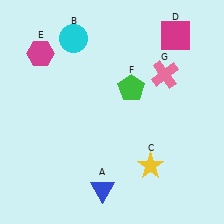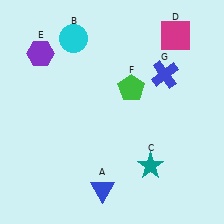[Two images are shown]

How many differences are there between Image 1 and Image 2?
There are 3 differences between the two images.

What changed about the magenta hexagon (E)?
In Image 1, E is magenta. In Image 2, it changed to purple.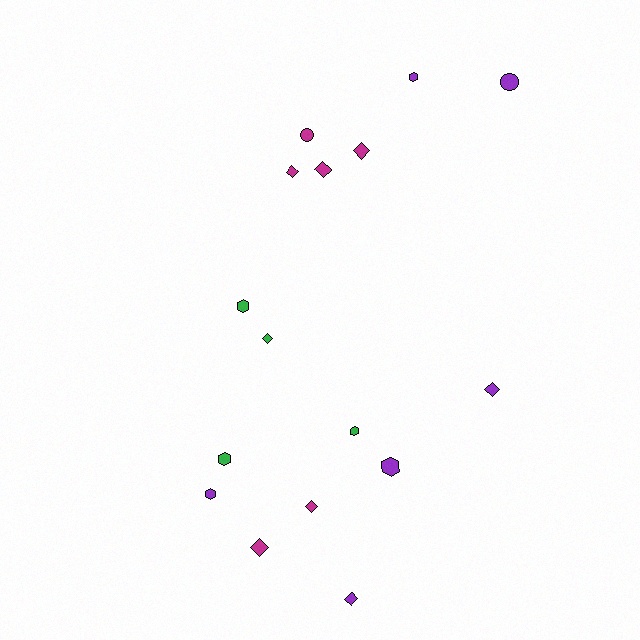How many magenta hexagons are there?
There are no magenta hexagons.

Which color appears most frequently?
Purple, with 6 objects.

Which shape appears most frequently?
Diamond, with 8 objects.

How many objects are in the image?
There are 16 objects.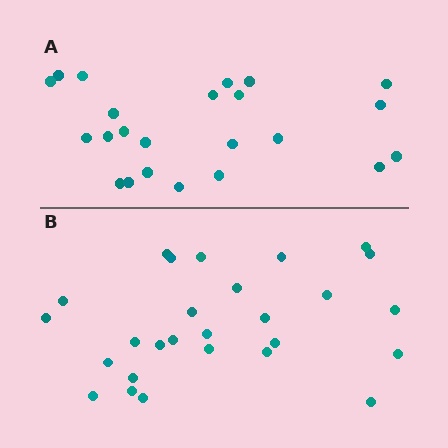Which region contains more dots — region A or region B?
Region B (the bottom region) has more dots.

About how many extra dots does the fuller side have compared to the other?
Region B has about 4 more dots than region A.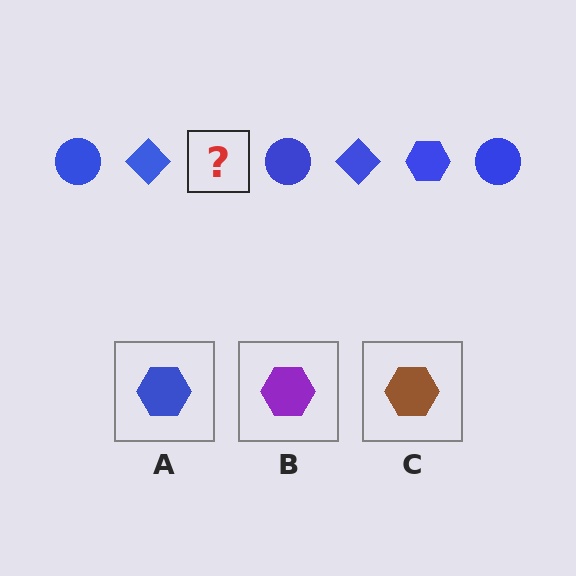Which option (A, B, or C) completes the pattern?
A.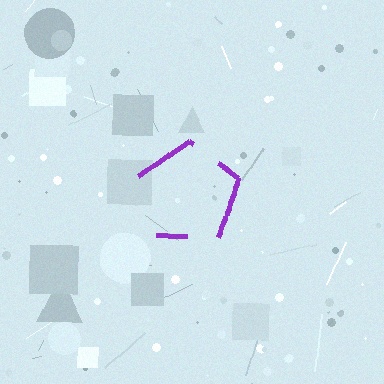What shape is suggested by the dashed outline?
The dashed outline suggests a pentagon.